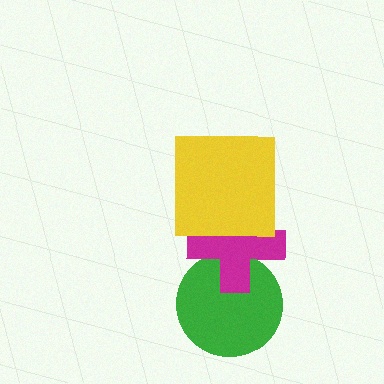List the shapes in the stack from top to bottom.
From top to bottom: the yellow square, the magenta cross, the green circle.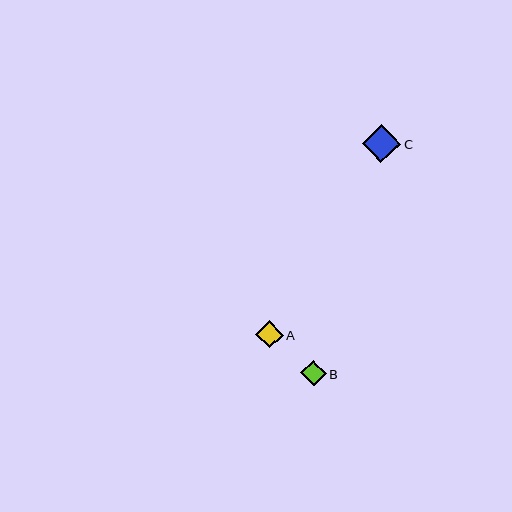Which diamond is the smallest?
Diamond B is the smallest with a size of approximately 26 pixels.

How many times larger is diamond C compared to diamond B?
Diamond C is approximately 1.5 times the size of diamond B.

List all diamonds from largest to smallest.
From largest to smallest: C, A, B.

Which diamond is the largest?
Diamond C is the largest with a size of approximately 38 pixels.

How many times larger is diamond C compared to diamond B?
Diamond C is approximately 1.5 times the size of diamond B.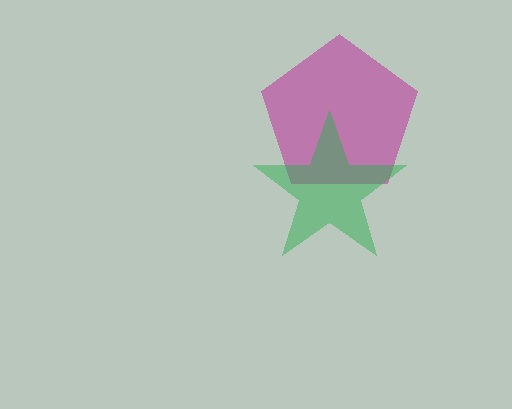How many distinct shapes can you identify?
There are 2 distinct shapes: a magenta pentagon, a green star.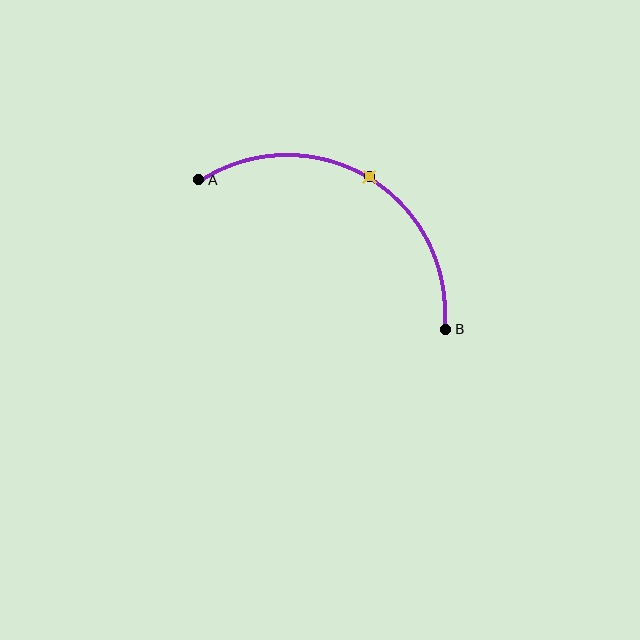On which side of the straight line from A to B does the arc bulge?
The arc bulges above the straight line connecting A and B.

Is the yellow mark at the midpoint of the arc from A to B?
Yes. The yellow mark lies on the arc at equal arc-length from both A and B — it is the arc midpoint.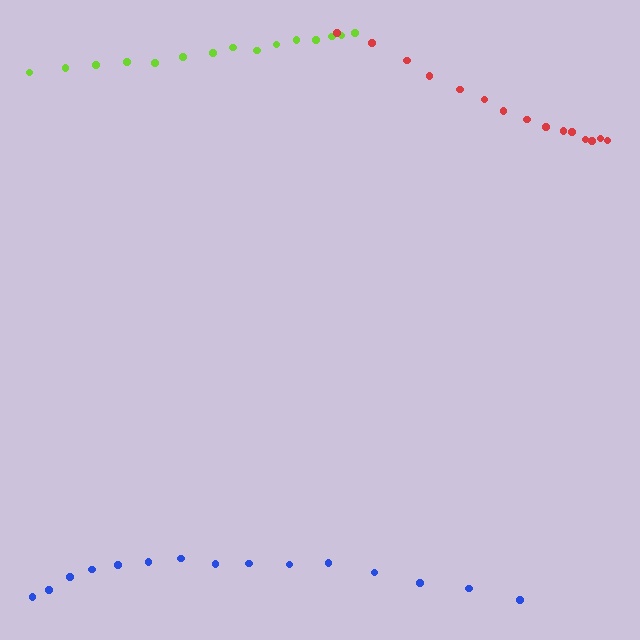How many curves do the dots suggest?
There are 3 distinct paths.